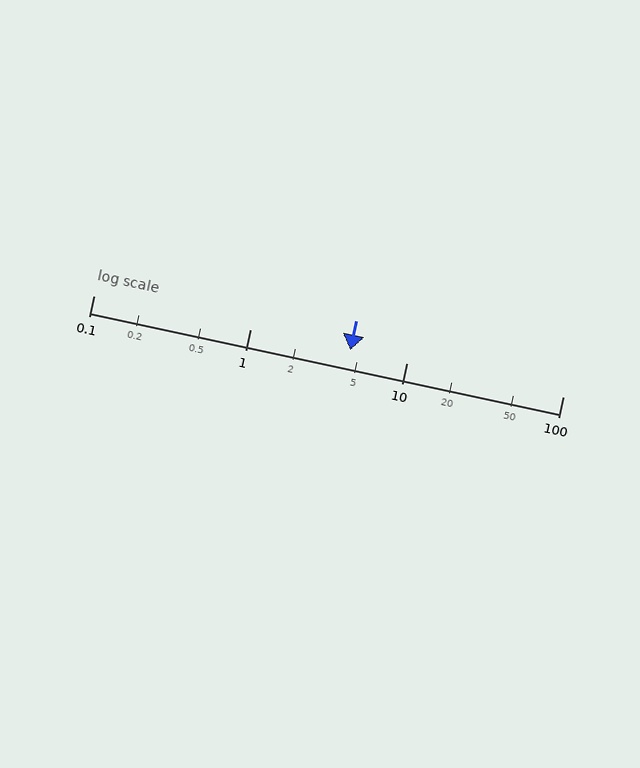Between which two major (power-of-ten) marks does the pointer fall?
The pointer is between 1 and 10.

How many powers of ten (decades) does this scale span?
The scale spans 3 decades, from 0.1 to 100.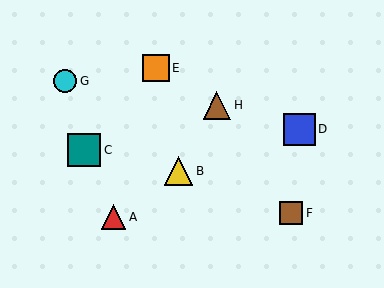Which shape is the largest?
The teal square (labeled C) is the largest.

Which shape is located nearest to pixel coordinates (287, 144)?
The blue square (labeled D) at (299, 129) is nearest to that location.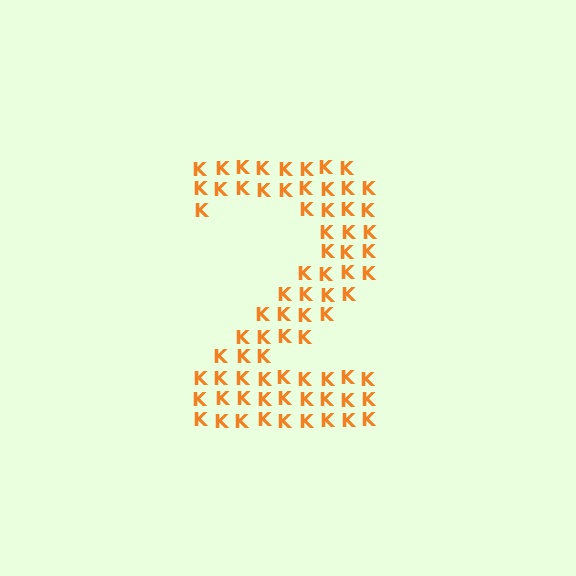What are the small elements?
The small elements are letter K's.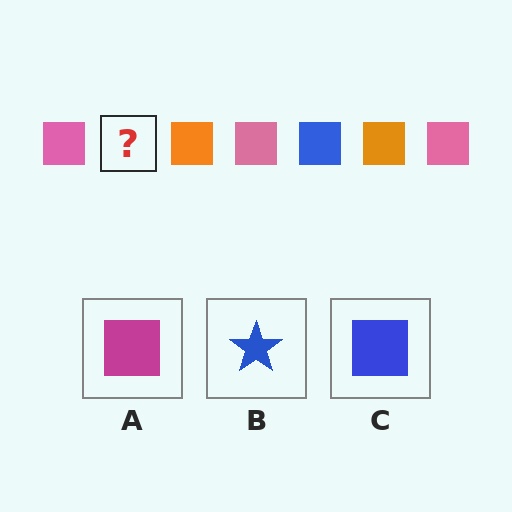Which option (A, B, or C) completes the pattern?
C.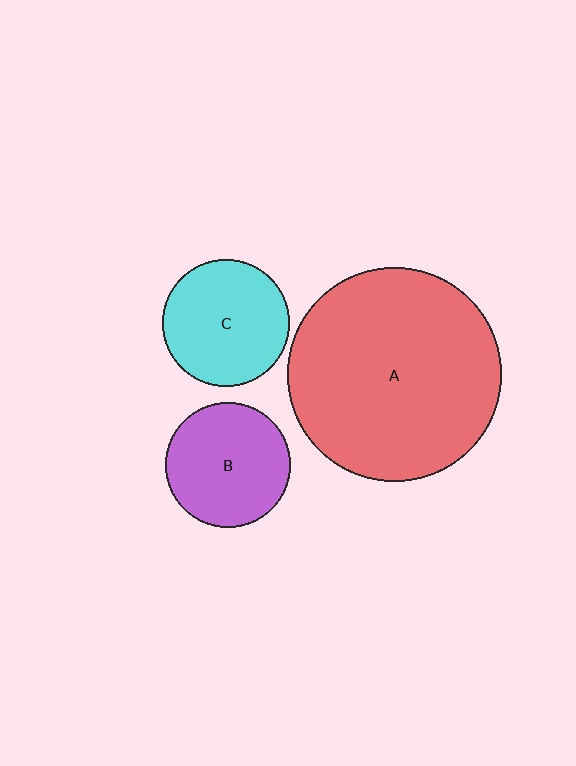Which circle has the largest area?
Circle A (red).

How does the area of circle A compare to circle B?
Approximately 2.9 times.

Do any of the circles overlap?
No, none of the circles overlap.